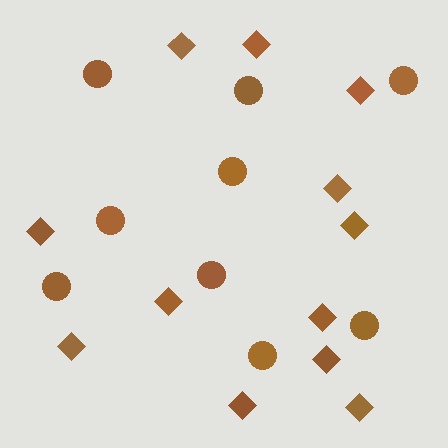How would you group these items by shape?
There are 2 groups: one group of diamonds (12) and one group of circles (9).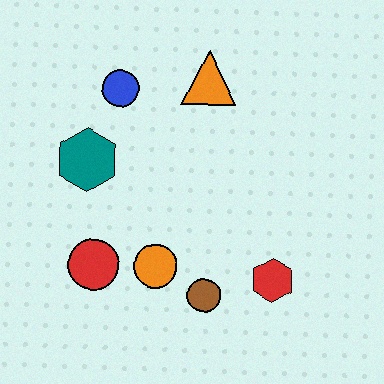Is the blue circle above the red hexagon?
Yes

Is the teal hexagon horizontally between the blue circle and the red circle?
No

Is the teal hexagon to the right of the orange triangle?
No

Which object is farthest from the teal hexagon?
The red hexagon is farthest from the teal hexagon.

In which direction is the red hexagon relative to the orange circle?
The red hexagon is to the right of the orange circle.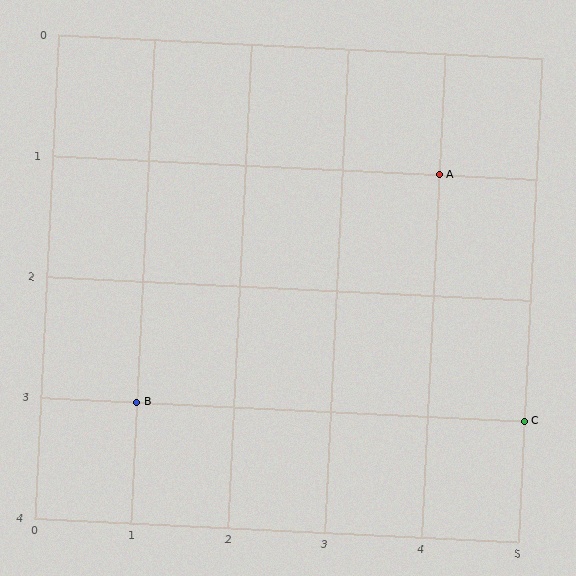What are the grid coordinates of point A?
Point A is at grid coordinates (4, 1).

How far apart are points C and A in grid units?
Points C and A are 1 column and 2 rows apart (about 2.2 grid units diagonally).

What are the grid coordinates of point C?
Point C is at grid coordinates (5, 3).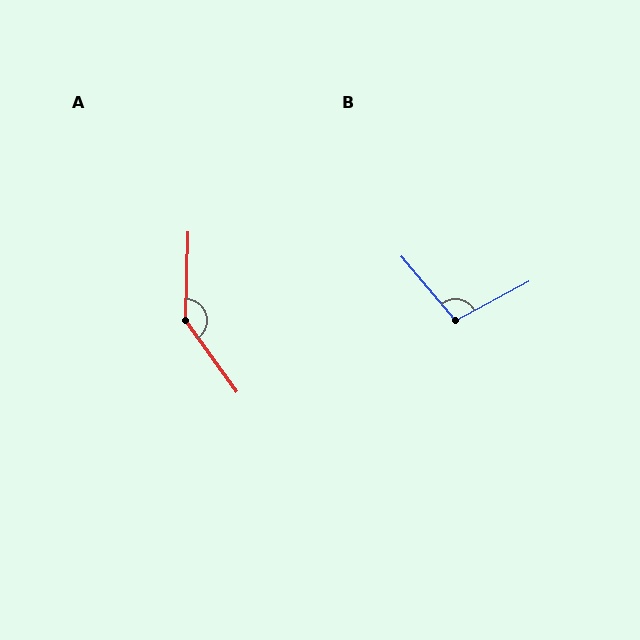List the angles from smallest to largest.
B (102°), A (143°).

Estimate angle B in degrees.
Approximately 102 degrees.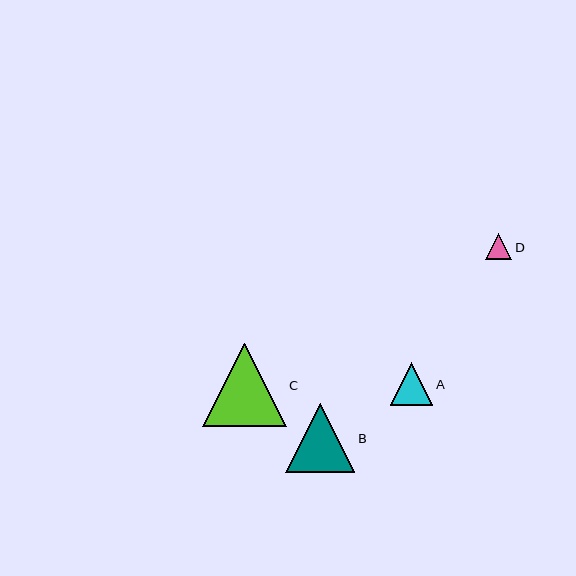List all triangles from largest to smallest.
From largest to smallest: C, B, A, D.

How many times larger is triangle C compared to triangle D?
Triangle C is approximately 3.2 times the size of triangle D.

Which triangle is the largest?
Triangle C is the largest with a size of approximately 83 pixels.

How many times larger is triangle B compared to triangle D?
Triangle B is approximately 2.7 times the size of triangle D.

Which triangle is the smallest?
Triangle D is the smallest with a size of approximately 26 pixels.